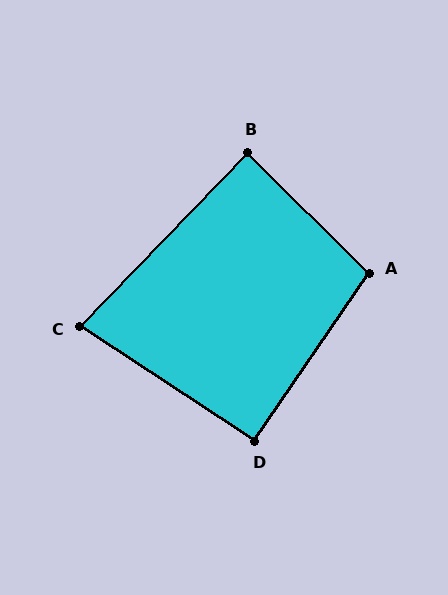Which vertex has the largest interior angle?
A, at approximately 101 degrees.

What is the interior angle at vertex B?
Approximately 89 degrees (approximately right).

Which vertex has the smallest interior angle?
C, at approximately 79 degrees.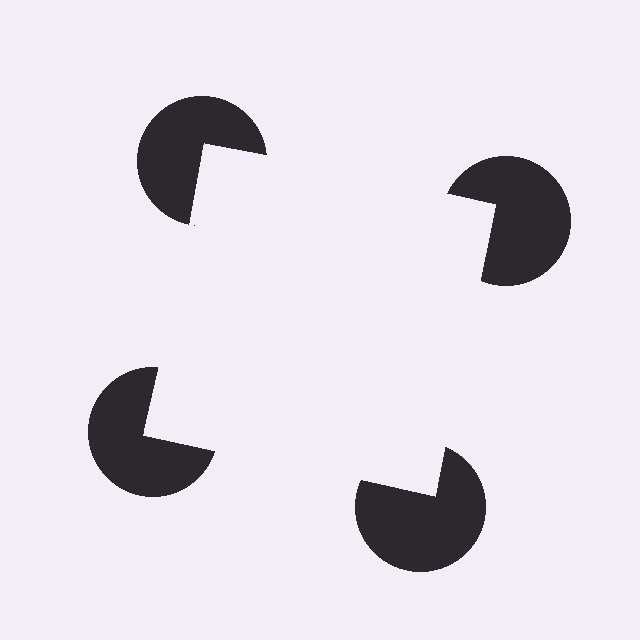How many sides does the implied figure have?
4 sides.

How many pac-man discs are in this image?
There are 4 — one at each vertex of the illusory square.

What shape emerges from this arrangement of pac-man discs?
An illusory square — its edges are inferred from the aligned wedge cuts in the pac-man discs, not physically drawn.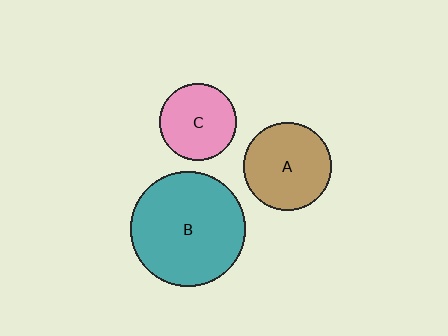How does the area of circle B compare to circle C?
Approximately 2.2 times.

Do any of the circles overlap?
No, none of the circles overlap.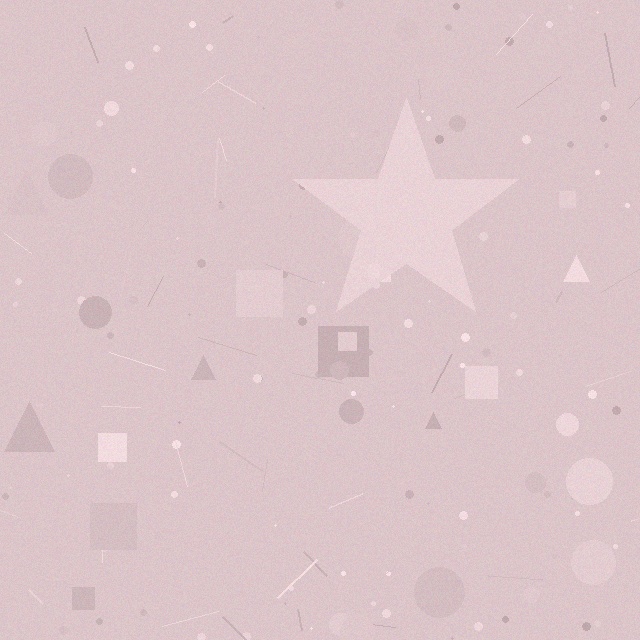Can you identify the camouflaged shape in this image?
The camouflaged shape is a star.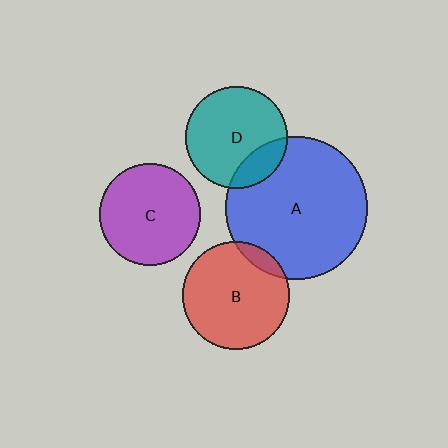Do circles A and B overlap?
Yes.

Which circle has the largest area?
Circle A (blue).